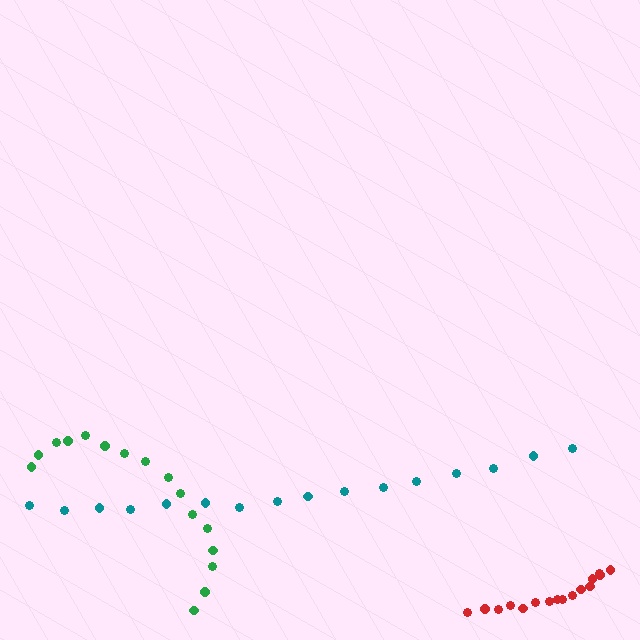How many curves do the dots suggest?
There are 3 distinct paths.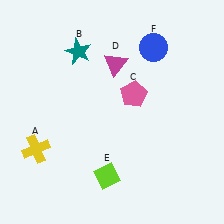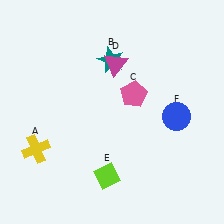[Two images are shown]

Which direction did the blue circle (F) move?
The blue circle (F) moved down.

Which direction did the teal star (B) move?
The teal star (B) moved right.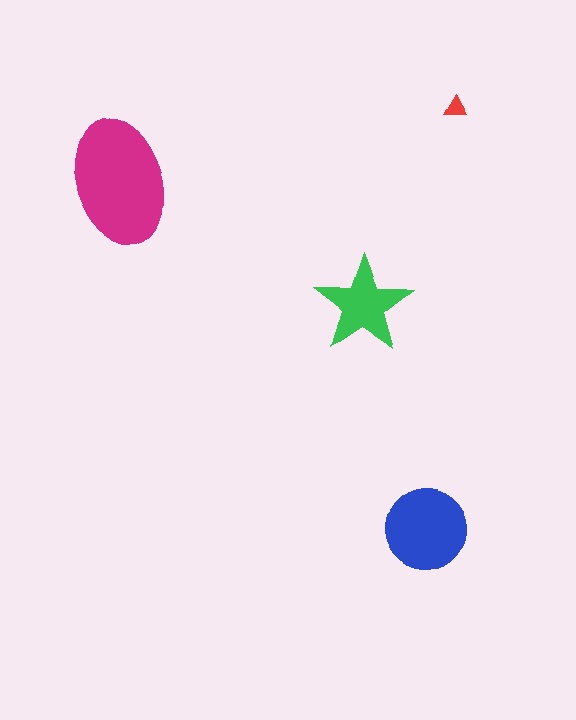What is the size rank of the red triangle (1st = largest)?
4th.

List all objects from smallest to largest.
The red triangle, the green star, the blue circle, the magenta ellipse.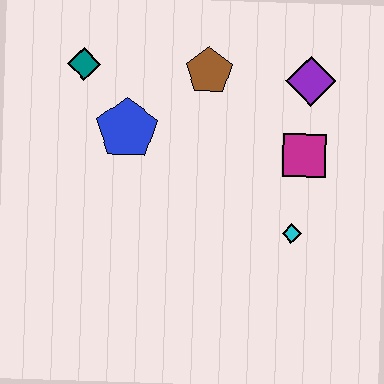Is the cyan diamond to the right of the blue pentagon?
Yes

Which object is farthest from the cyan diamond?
The teal diamond is farthest from the cyan diamond.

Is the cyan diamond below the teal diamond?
Yes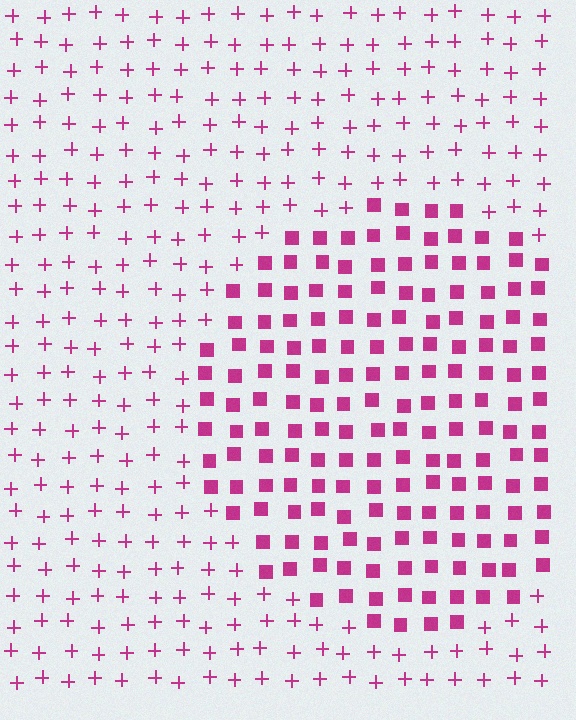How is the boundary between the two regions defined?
The boundary is defined by a change in element shape: squares inside vs. plus signs outside. All elements share the same color and spacing.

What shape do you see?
I see a circle.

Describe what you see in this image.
The image is filled with small magenta elements arranged in a uniform grid. A circle-shaped region contains squares, while the surrounding area contains plus signs. The boundary is defined purely by the change in element shape.